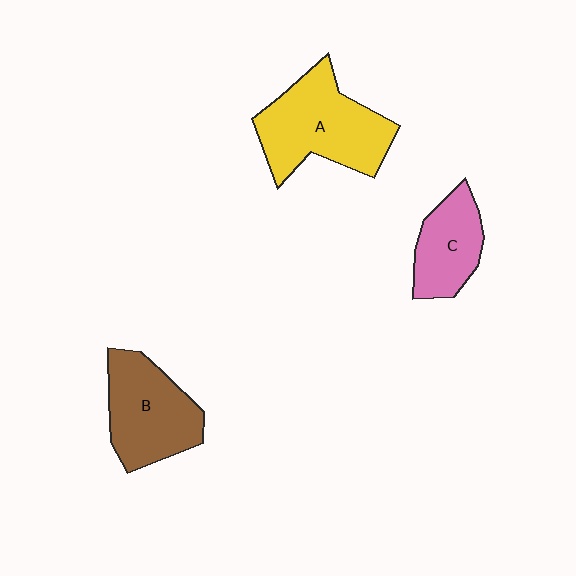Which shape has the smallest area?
Shape C (pink).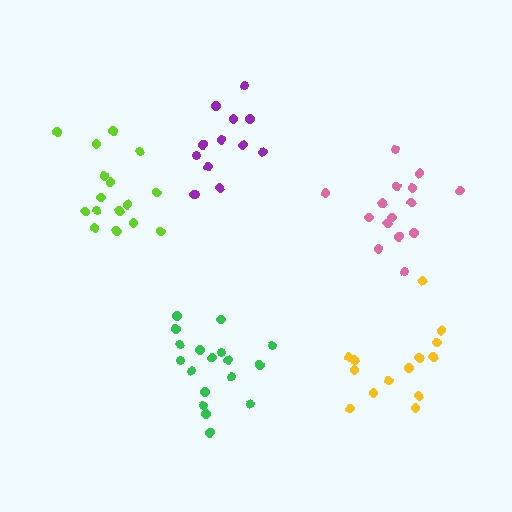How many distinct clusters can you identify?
There are 5 distinct clusters.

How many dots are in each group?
Group 1: 13 dots, Group 2: 18 dots, Group 3: 15 dots, Group 4: 16 dots, Group 5: 15 dots (77 total).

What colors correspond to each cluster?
The clusters are colored: purple, green, pink, lime, yellow.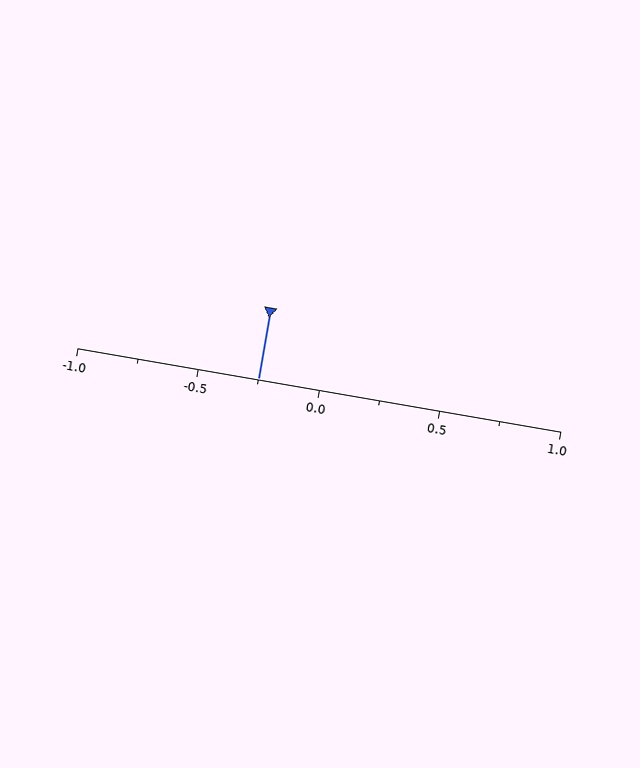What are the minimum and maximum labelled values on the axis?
The axis runs from -1.0 to 1.0.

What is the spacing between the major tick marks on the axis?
The major ticks are spaced 0.5 apart.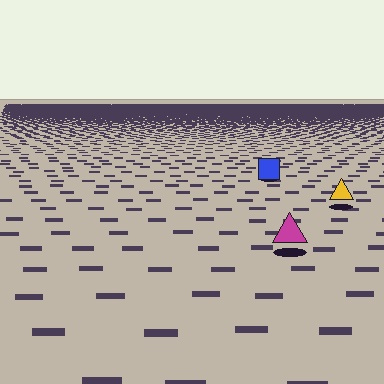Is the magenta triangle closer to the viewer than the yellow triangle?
Yes. The magenta triangle is closer — you can tell from the texture gradient: the ground texture is coarser near it.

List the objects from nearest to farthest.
From nearest to farthest: the magenta triangle, the yellow triangle, the blue square.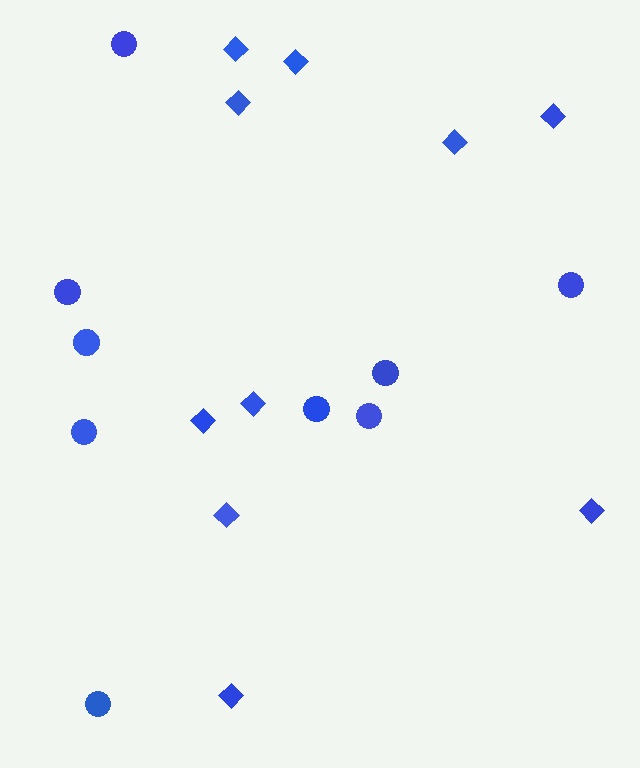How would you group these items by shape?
There are 2 groups: one group of circles (9) and one group of diamonds (10).